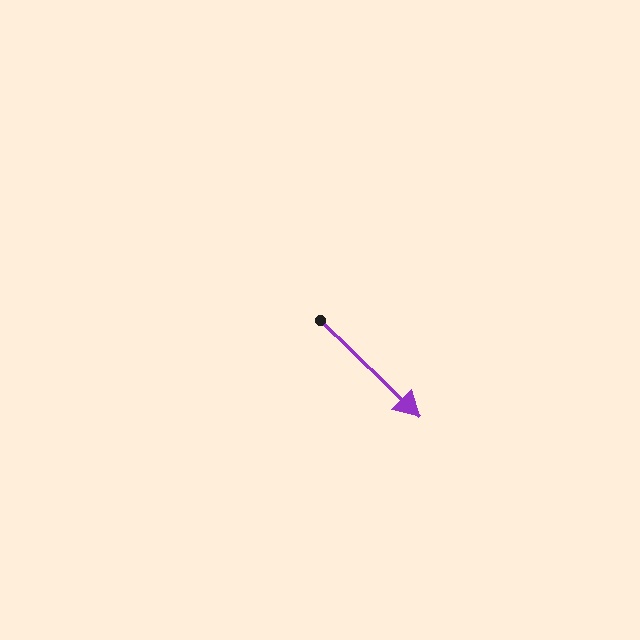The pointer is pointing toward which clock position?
Roughly 4 o'clock.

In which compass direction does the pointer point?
Southeast.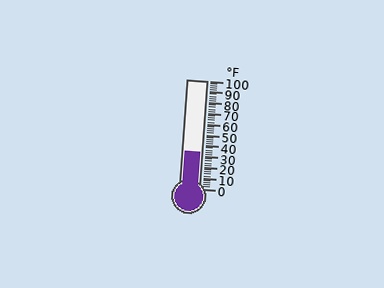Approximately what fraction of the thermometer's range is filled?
The thermometer is filled to approximately 35% of its range.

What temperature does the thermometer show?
The thermometer shows approximately 34°F.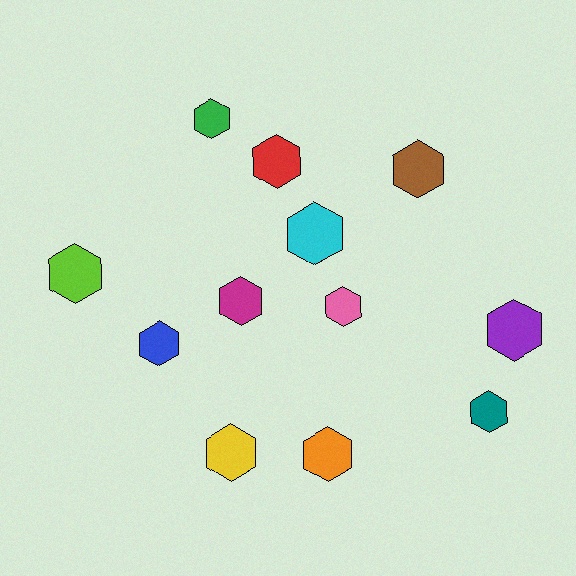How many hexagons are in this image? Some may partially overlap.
There are 12 hexagons.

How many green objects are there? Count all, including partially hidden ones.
There is 1 green object.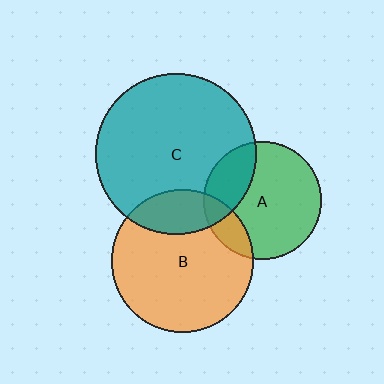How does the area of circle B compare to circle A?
Approximately 1.5 times.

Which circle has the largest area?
Circle C (teal).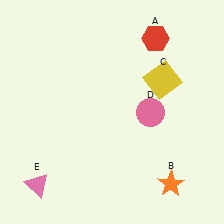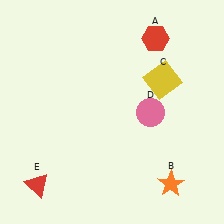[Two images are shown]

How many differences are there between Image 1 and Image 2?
There is 1 difference between the two images.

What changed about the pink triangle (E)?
In Image 1, E is pink. In Image 2, it changed to red.